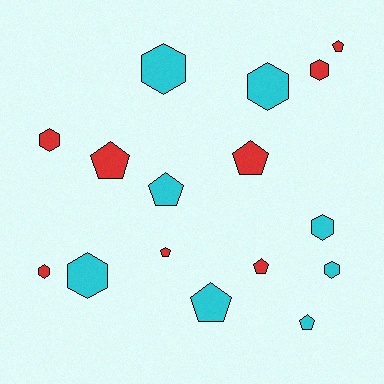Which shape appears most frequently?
Pentagon, with 8 objects.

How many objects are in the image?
There are 16 objects.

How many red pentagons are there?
There are 5 red pentagons.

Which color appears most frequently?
Red, with 8 objects.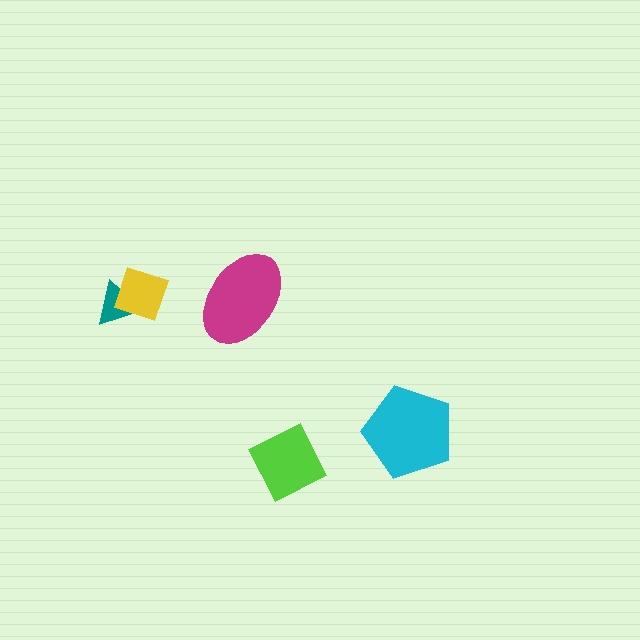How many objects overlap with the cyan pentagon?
0 objects overlap with the cyan pentagon.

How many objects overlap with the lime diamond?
0 objects overlap with the lime diamond.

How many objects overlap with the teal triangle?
1 object overlaps with the teal triangle.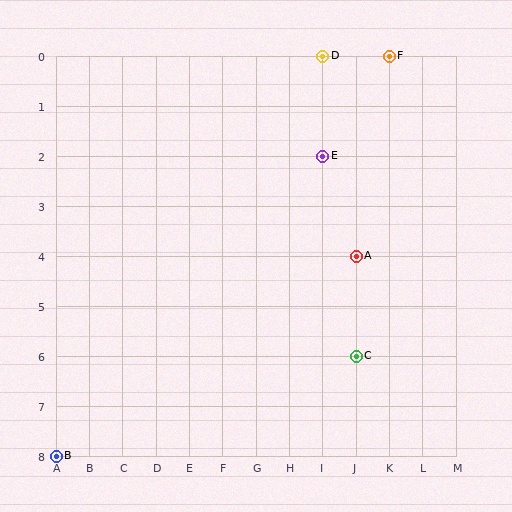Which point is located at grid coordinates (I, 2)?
Point E is at (I, 2).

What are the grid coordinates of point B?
Point B is at grid coordinates (A, 8).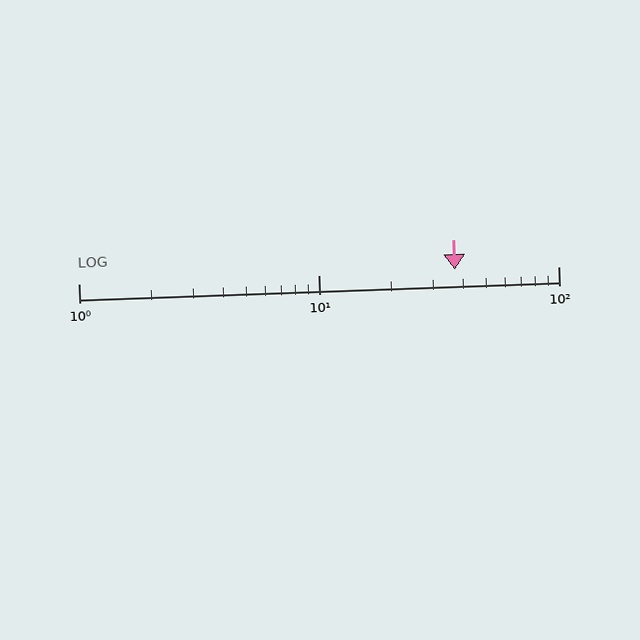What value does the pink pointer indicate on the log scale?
The pointer indicates approximately 37.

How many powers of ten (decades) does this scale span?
The scale spans 2 decades, from 1 to 100.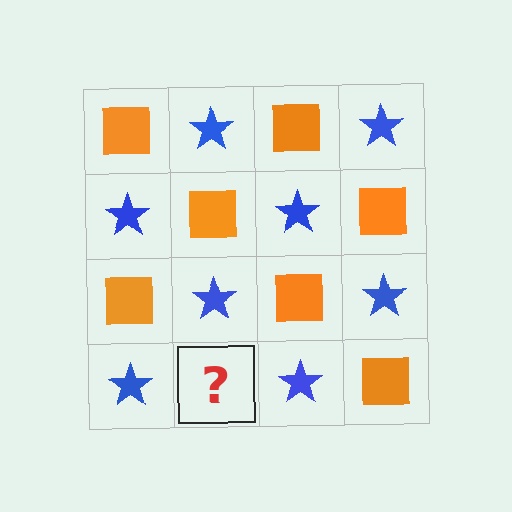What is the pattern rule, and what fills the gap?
The rule is that it alternates orange square and blue star in a checkerboard pattern. The gap should be filled with an orange square.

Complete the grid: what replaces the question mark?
The question mark should be replaced with an orange square.